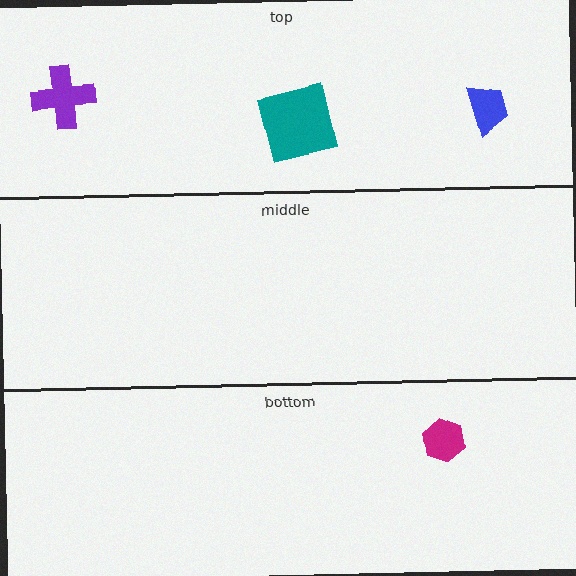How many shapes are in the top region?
3.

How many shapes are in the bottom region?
1.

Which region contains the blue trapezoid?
The top region.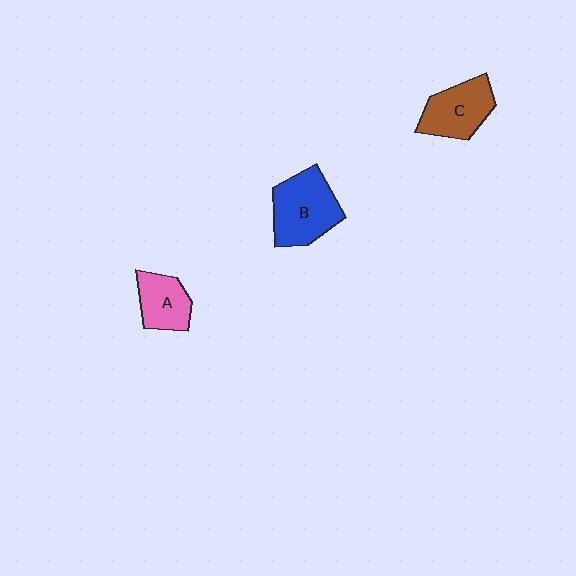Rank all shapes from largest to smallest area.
From largest to smallest: B (blue), C (brown), A (pink).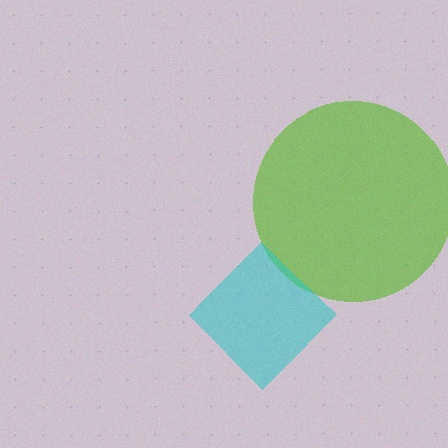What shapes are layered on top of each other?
The layered shapes are: a lime circle, a cyan diamond.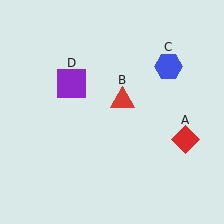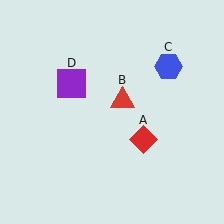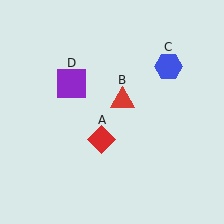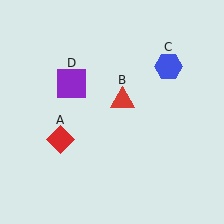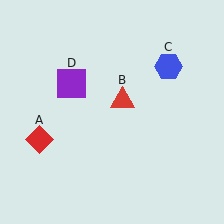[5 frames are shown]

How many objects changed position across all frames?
1 object changed position: red diamond (object A).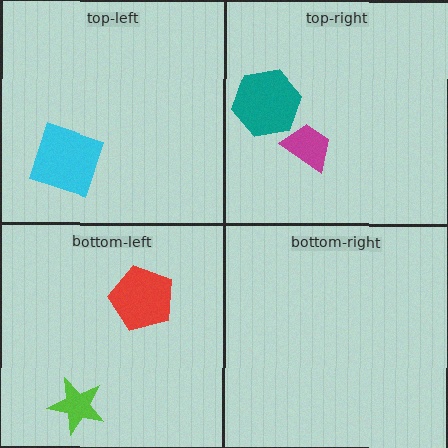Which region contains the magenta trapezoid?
The top-right region.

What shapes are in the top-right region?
The teal hexagon, the magenta trapezoid.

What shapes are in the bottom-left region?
The red pentagon, the lime star.